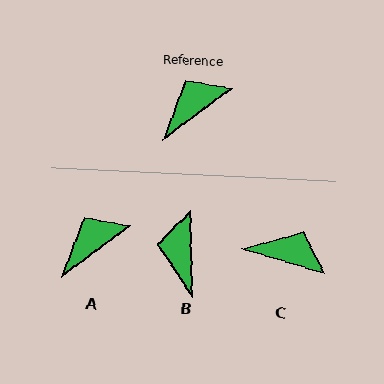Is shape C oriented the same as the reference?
No, it is off by about 53 degrees.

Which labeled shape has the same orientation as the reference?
A.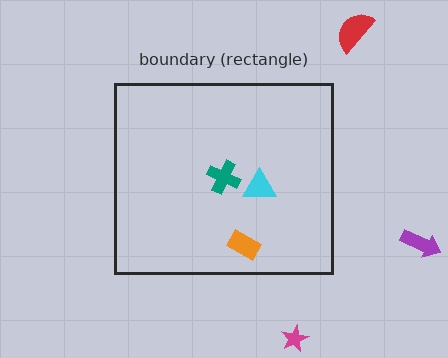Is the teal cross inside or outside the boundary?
Inside.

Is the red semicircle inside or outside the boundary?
Outside.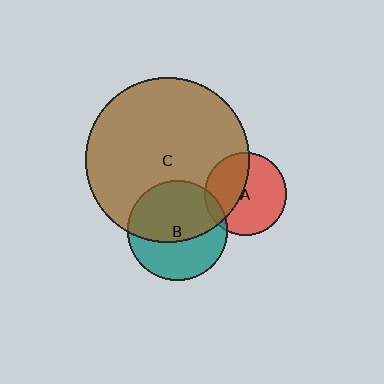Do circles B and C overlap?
Yes.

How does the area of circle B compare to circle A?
Approximately 1.5 times.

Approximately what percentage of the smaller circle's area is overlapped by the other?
Approximately 55%.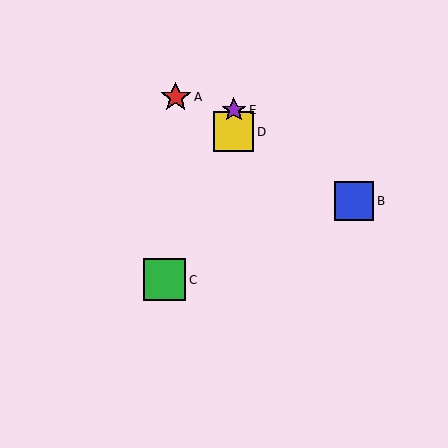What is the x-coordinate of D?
Object D is at x≈234.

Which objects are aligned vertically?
Objects D, E are aligned vertically.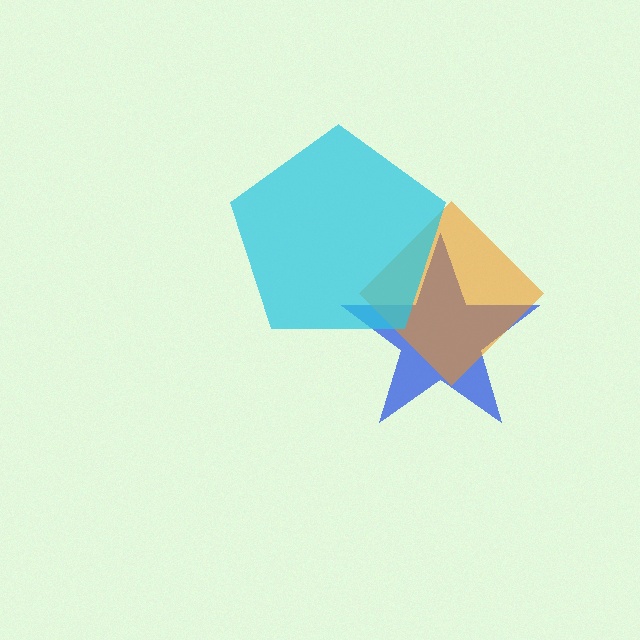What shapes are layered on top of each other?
The layered shapes are: a blue star, an orange diamond, a cyan pentagon.